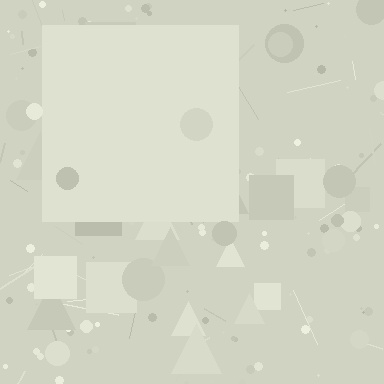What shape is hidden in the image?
A square is hidden in the image.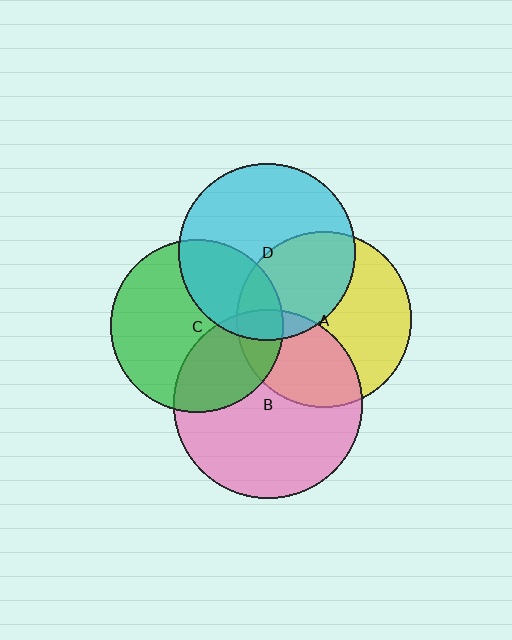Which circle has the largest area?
Circle B (pink).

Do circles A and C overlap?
Yes.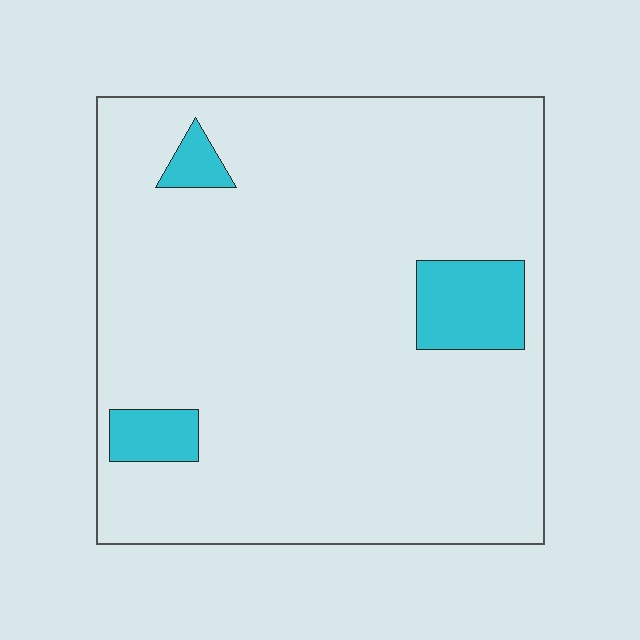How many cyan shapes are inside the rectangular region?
3.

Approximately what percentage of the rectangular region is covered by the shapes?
Approximately 10%.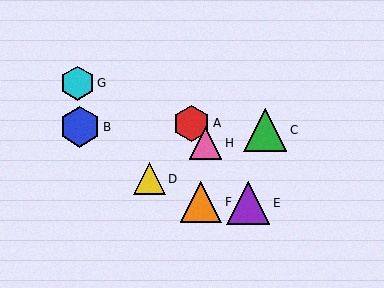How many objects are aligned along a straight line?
3 objects (A, E, H) are aligned along a straight line.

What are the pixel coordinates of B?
Object B is at (80, 127).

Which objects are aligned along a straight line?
Objects A, E, H are aligned along a straight line.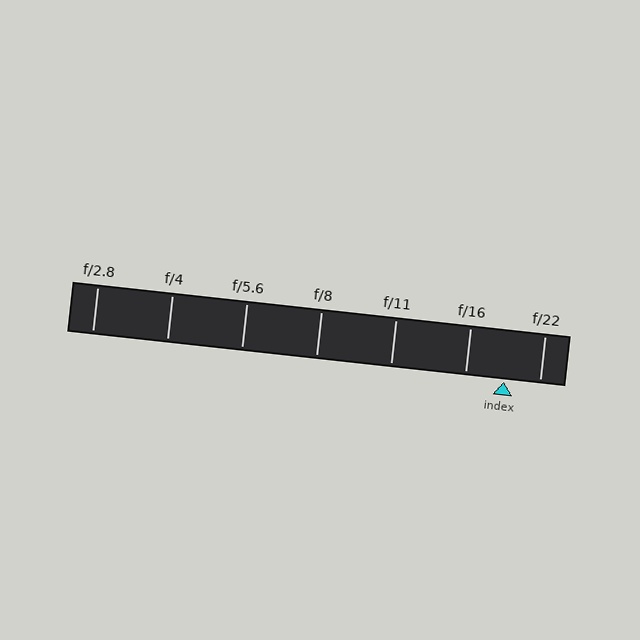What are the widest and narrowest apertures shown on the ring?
The widest aperture shown is f/2.8 and the narrowest is f/22.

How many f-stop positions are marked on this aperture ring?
There are 7 f-stop positions marked.